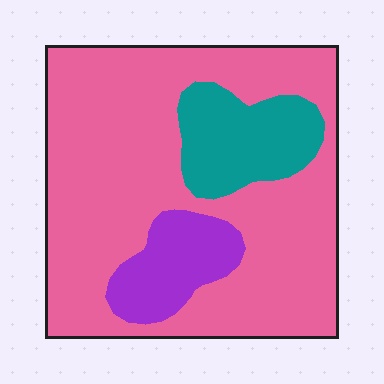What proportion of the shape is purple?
Purple covers roughly 10% of the shape.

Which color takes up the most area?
Pink, at roughly 75%.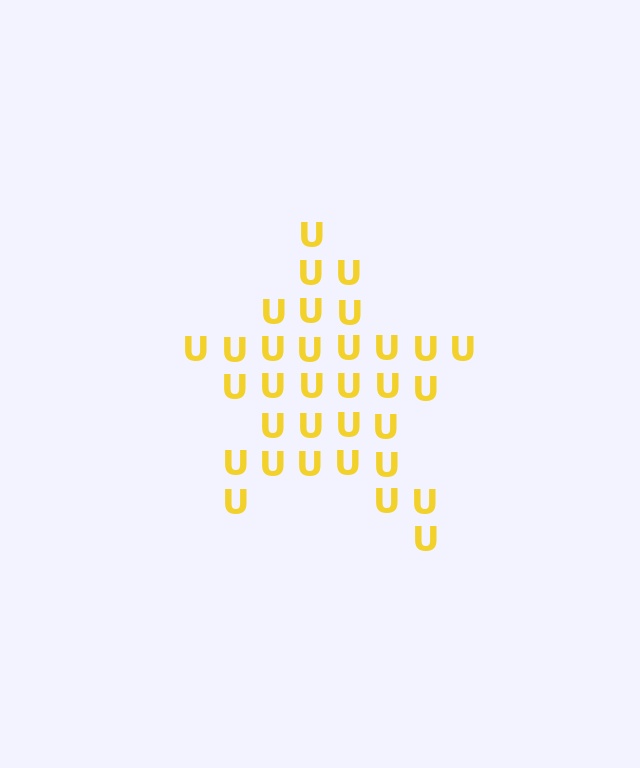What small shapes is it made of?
It is made of small letter U's.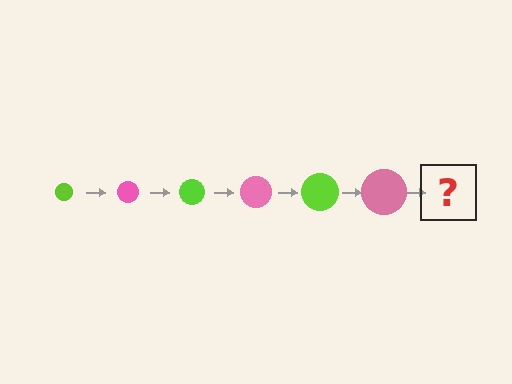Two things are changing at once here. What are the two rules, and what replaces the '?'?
The two rules are that the circle grows larger each step and the color cycles through lime and pink. The '?' should be a lime circle, larger than the previous one.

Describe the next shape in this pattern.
It should be a lime circle, larger than the previous one.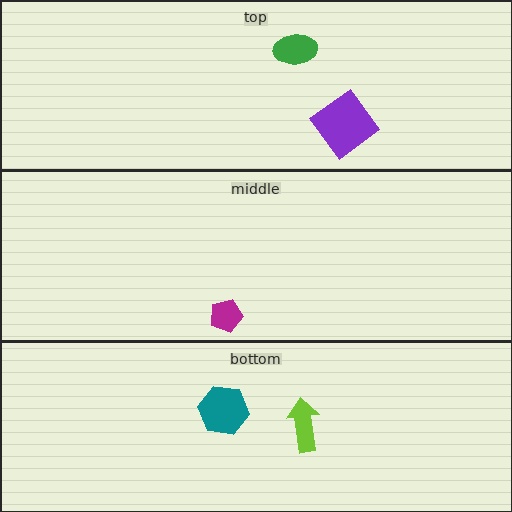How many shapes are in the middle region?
1.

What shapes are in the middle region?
The magenta pentagon.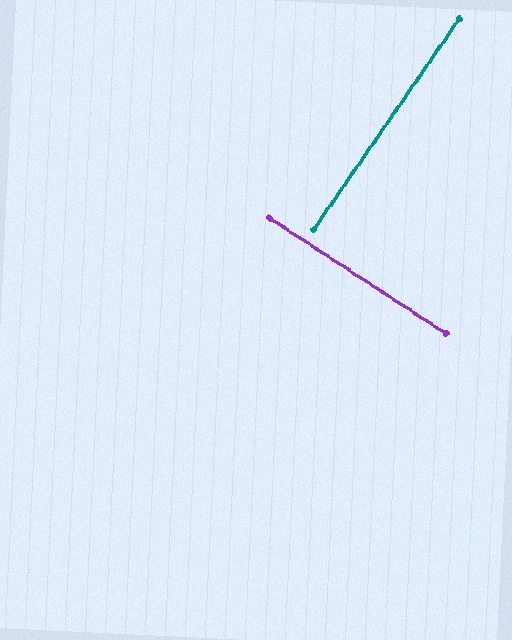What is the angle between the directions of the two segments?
Approximately 88 degrees.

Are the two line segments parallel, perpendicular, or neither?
Perpendicular — they meet at approximately 88°.